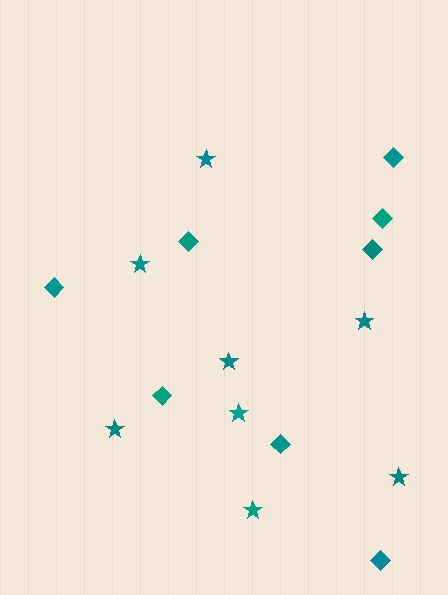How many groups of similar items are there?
There are 2 groups: one group of stars (8) and one group of diamonds (8).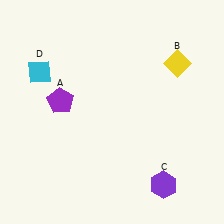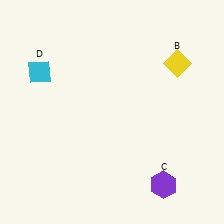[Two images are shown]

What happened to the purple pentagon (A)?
The purple pentagon (A) was removed in Image 2. It was in the top-left area of Image 1.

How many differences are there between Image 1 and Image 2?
There is 1 difference between the two images.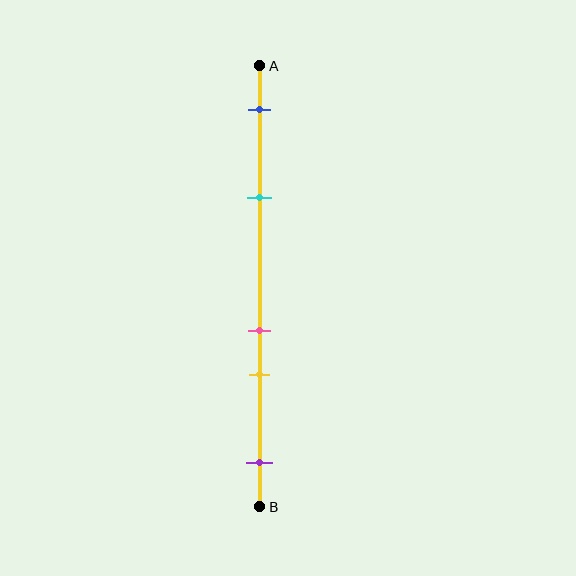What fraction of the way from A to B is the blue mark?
The blue mark is approximately 10% (0.1) of the way from A to B.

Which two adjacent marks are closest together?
The pink and yellow marks are the closest adjacent pair.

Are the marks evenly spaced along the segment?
No, the marks are not evenly spaced.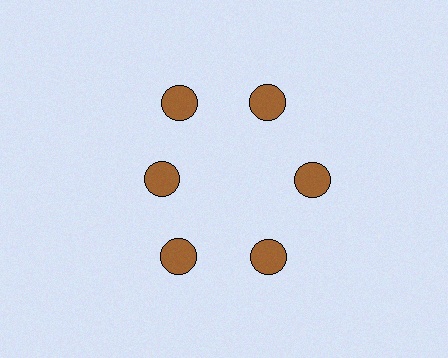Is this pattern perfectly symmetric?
No. The 6 brown circles are arranged in a ring, but one element near the 9 o'clock position is pulled inward toward the center, breaking the 6-fold rotational symmetry.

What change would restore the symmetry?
The symmetry would be restored by moving it outward, back onto the ring so that all 6 circles sit at equal angles and equal distance from the center.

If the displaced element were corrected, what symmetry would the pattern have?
It would have 6-fold rotational symmetry — the pattern would map onto itself every 60 degrees.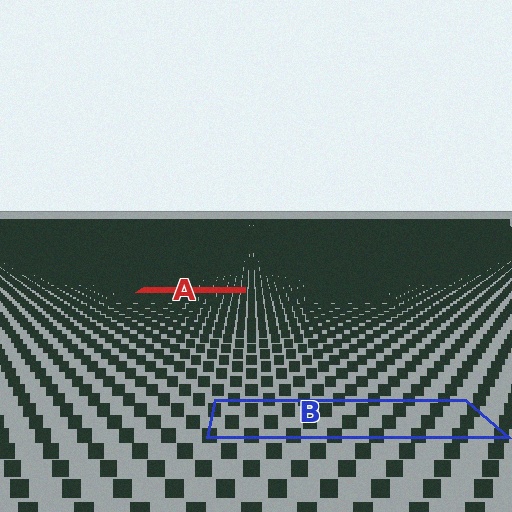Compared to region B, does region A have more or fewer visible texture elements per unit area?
Region A has more texture elements per unit area — they are packed more densely because it is farther away.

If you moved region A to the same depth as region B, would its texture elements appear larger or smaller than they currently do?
They would appear larger. At a closer depth, the same texture elements are projected at a bigger on-screen size.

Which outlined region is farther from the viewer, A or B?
Region A is farther from the viewer — the texture elements inside it appear smaller and more densely packed.